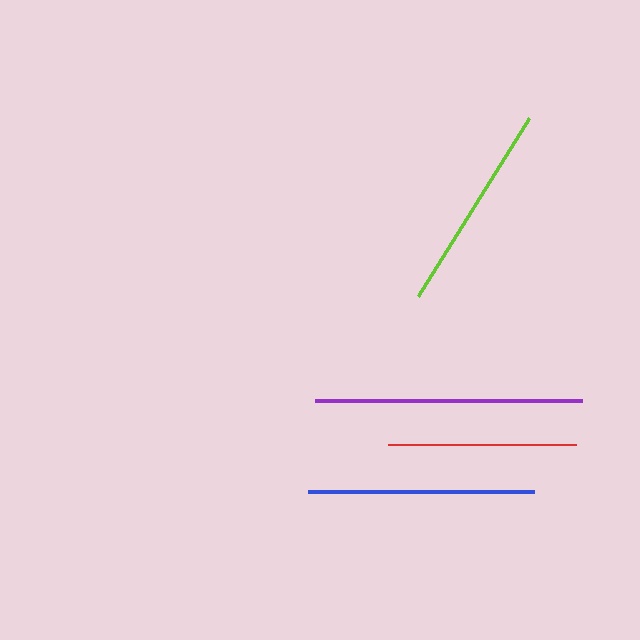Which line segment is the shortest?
The red line is the shortest at approximately 188 pixels.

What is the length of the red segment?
The red segment is approximately 188 pixels long.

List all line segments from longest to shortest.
From longest to shortest: purple, blue, lime, red.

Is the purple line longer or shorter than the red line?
The purple line is longer than the red line.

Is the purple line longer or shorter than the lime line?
The purple line is longer than the lime line.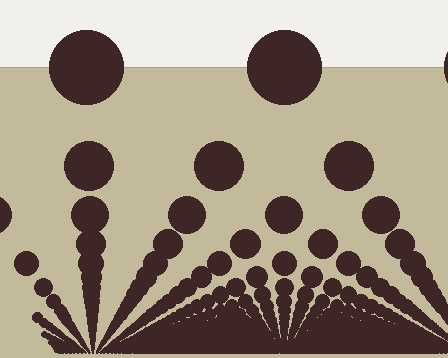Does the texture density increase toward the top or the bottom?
Density increases toward the bottom.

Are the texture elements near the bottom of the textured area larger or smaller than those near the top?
Smaller. The gradient is inverted — elements near the bottom are smaller and denser.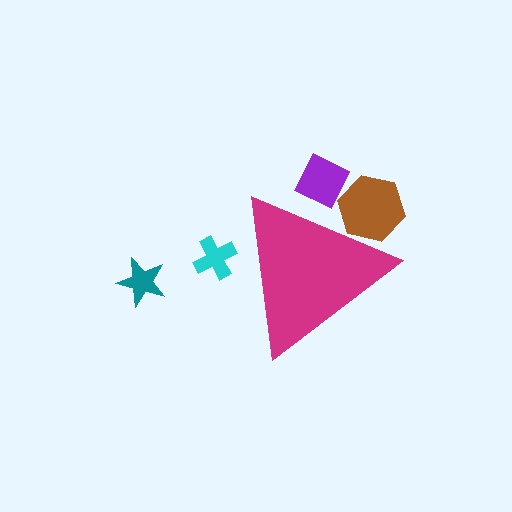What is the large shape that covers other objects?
A magenta triangle.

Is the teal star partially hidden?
No, the teal star is fully visible.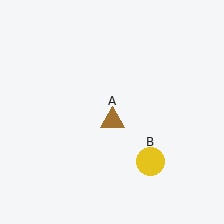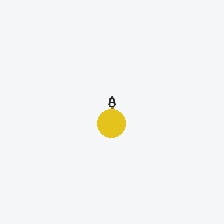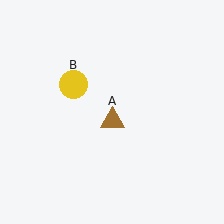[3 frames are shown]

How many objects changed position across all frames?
1 object changed position: yellow circle (object B).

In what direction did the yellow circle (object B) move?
The yellow circle (object B) moved up and to the left.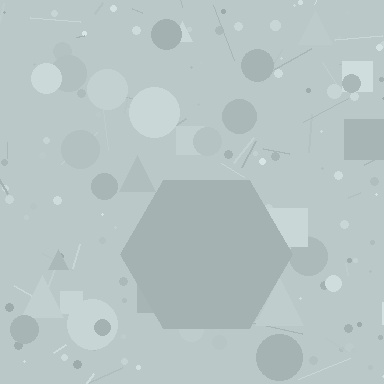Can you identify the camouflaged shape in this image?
The camouflaged shape is a hexagon.